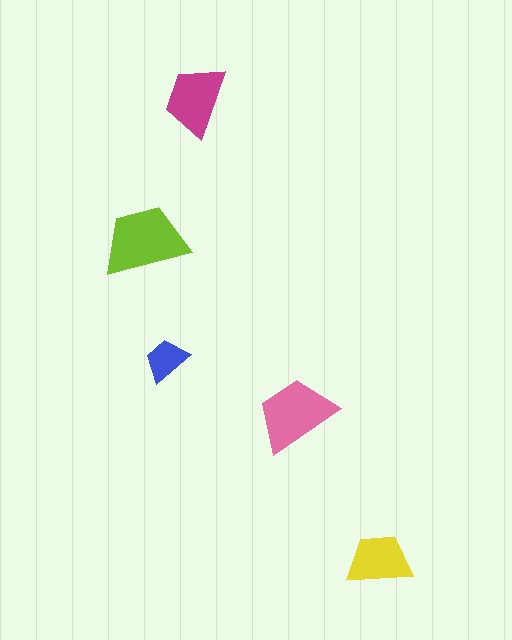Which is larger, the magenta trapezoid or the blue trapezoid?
The magenta one.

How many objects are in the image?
There are 5 objects in the image.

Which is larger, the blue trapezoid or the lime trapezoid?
The lime one.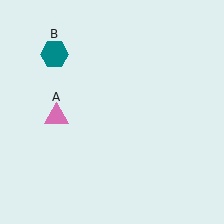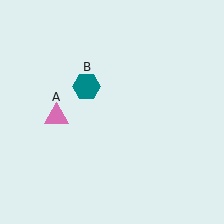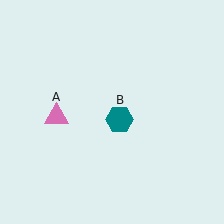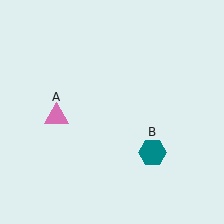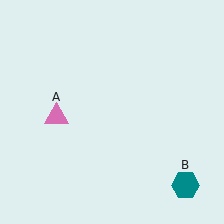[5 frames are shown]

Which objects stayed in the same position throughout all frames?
Pink triangle (object A) remained stationary.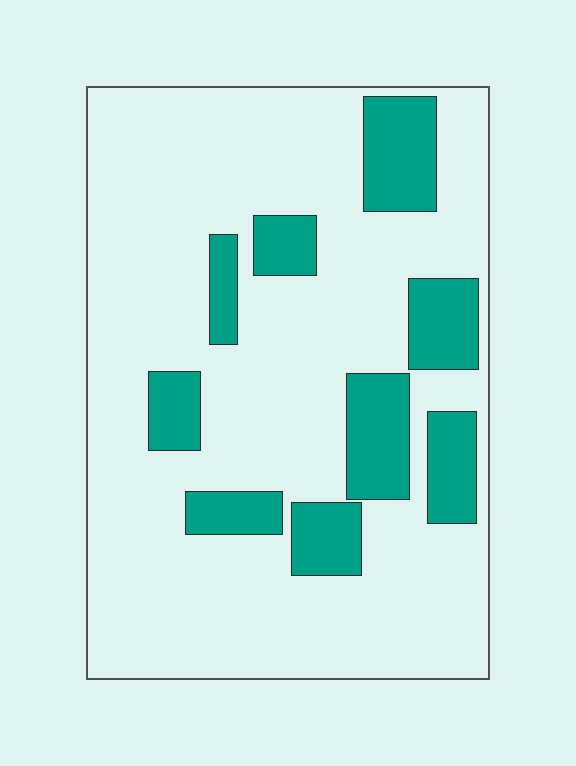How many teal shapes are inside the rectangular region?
9.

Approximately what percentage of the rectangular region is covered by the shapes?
Approximately 20%.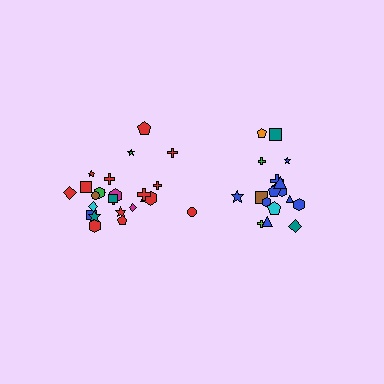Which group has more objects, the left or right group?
The left group.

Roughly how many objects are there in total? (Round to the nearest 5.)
Roughly 45 objects in total.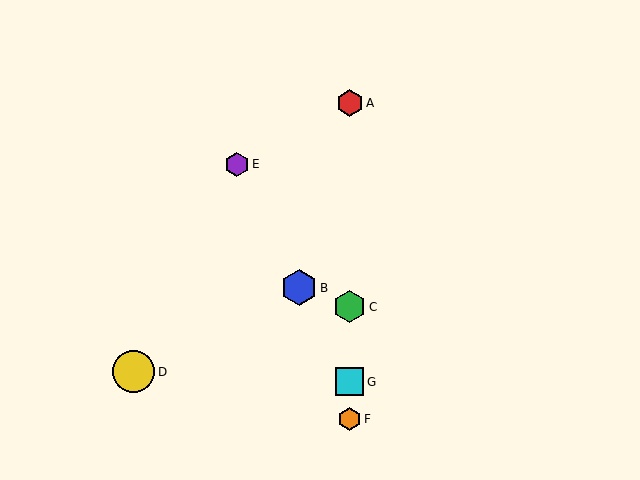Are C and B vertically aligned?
No, C is at x≈350 and B is at x≈299.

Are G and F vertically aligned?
Yes, both are at x≈350.